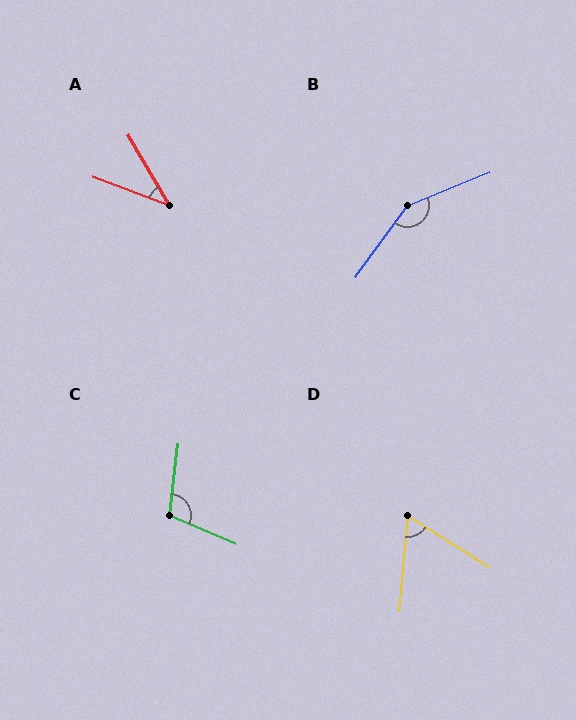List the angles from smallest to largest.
A (39°), D (63°), C (106°), B (148°).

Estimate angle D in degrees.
Approximately 63 degrees.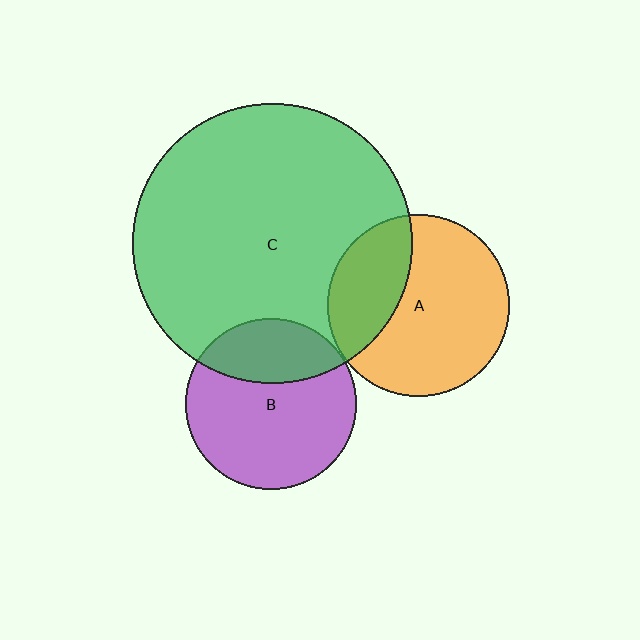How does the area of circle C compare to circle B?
Approximately 2.7 times.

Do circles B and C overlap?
Yes.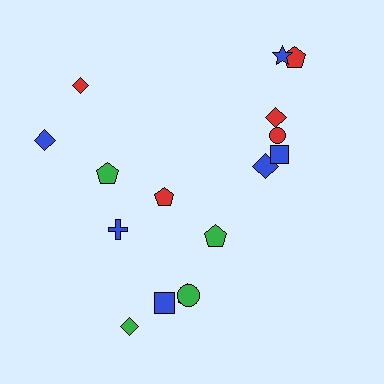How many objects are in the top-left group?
There are 3 objects.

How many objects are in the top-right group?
There are 6 objects.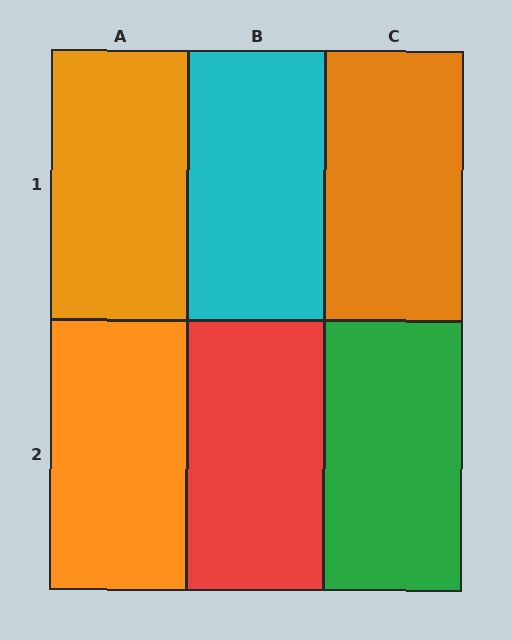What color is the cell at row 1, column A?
Orange.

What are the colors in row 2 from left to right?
Orange, red, green.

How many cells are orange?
3 cells are orange.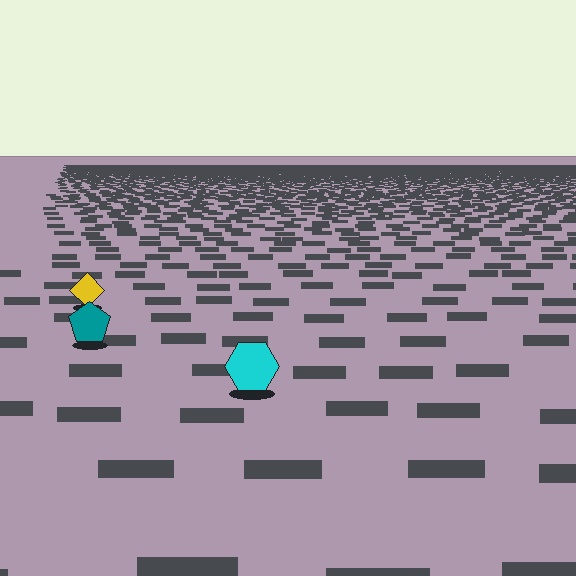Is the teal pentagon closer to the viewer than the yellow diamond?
Yes. The teal pentagon is closer — you can tell from the texture gradient: the ground texture is coarser near it.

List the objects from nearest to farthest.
From nearest to farthest: the cyan hexagon, the teal pentagon, the yellow diamond.